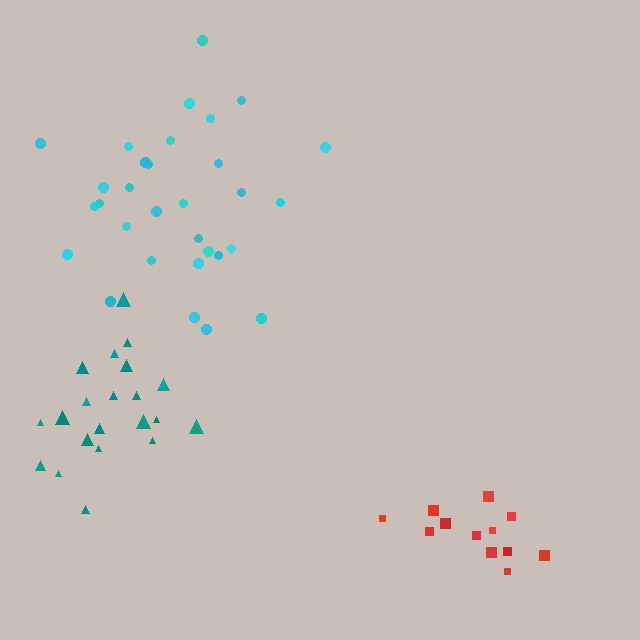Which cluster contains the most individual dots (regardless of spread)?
Cyan (31).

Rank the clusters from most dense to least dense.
red, teal, cyan.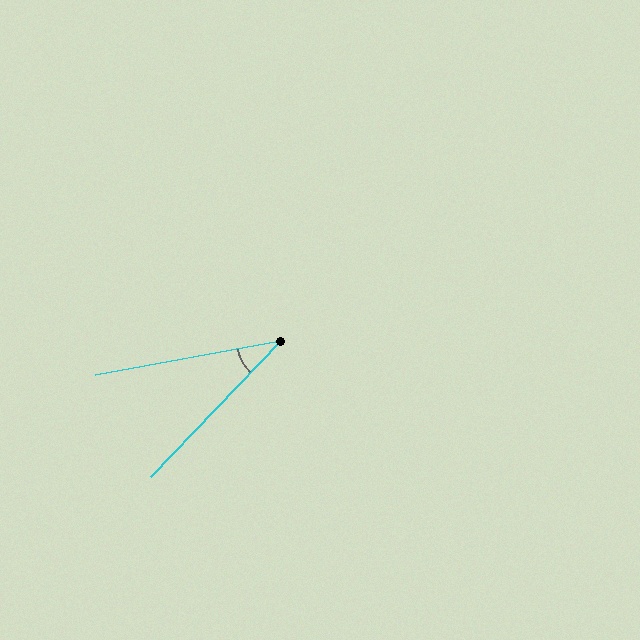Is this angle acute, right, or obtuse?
It is acute.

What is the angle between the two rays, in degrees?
Approximately 36 degrees.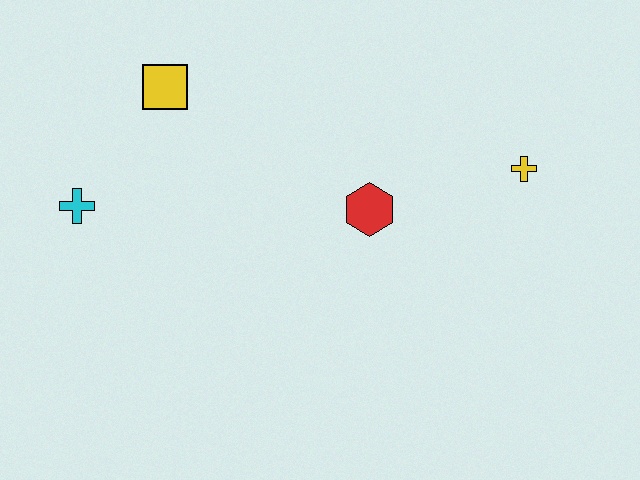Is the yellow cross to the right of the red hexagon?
Yes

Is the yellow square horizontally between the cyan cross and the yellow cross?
Yes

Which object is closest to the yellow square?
The cyan cross is closest to the yellow square.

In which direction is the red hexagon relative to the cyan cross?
The red hexagon is to the right of the cyan cross.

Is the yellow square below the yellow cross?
No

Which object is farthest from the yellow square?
The yellow cross is farthest from the yellow square.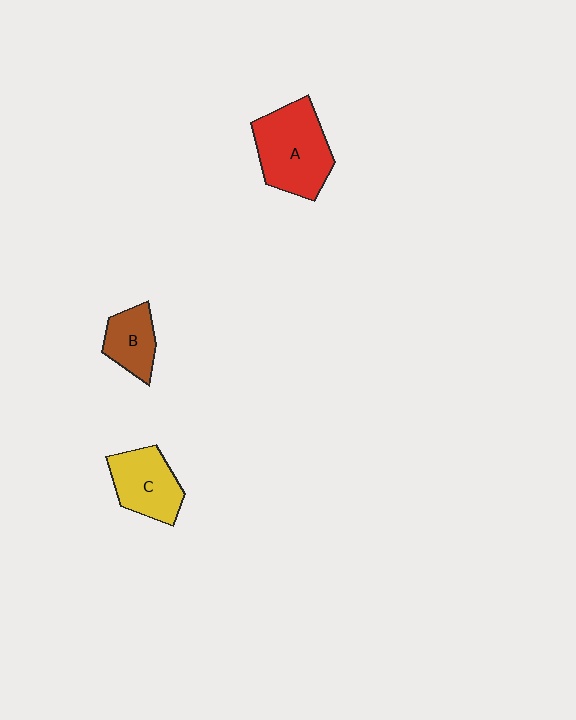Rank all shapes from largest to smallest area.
From largest to smallest: A (red), C (yellow), B (brown).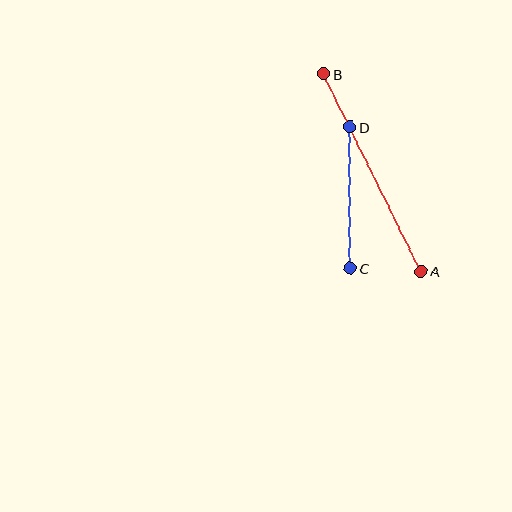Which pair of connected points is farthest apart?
Points A and B are farthest apart.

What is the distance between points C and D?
The distance is approximately 141 pixels.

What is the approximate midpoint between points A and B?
The midpoint is at approximately (372, 173) pixels.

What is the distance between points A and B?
The distance is approximately 220 pixels.